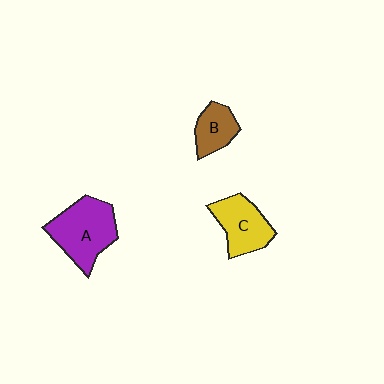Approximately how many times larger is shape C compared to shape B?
Approximately 1.5 times.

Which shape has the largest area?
Shape A (purple).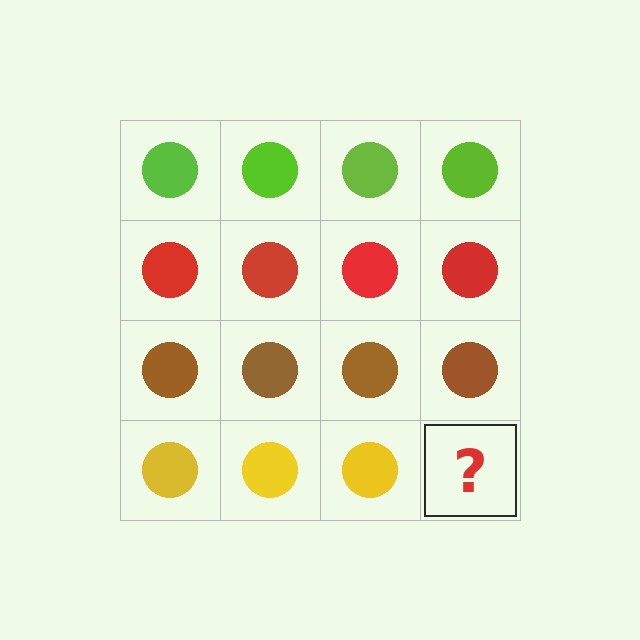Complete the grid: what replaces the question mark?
The question mark should be replaced with a yellow circle.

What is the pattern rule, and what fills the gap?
The rule is that each row has a consistent color. The gap should be filled with a yellow circle.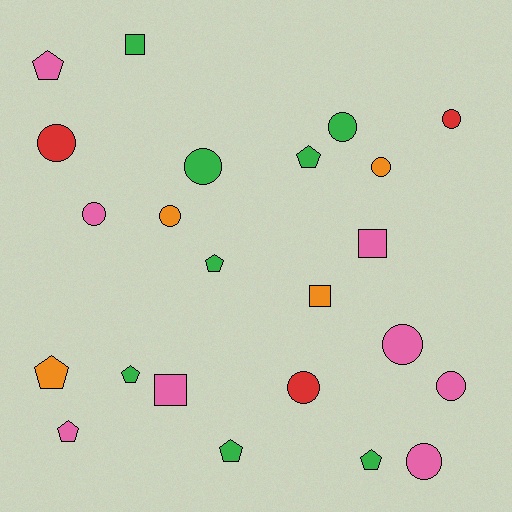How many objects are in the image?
There are 23 objects.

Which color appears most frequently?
Pink, with 8 objects.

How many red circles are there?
There are 3 red circles.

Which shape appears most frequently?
Circle, with 11 objects.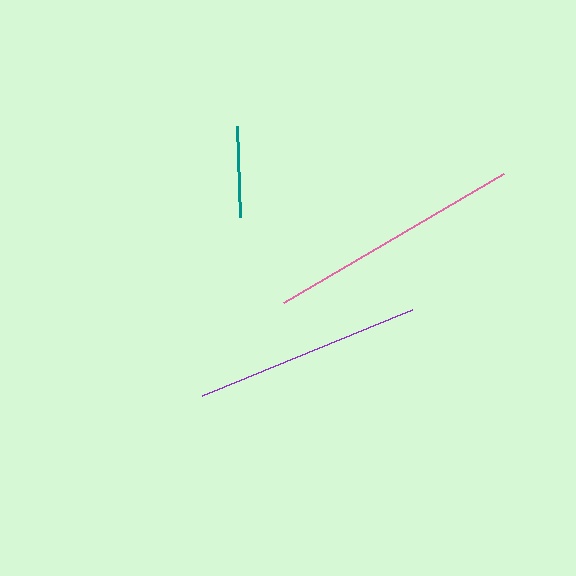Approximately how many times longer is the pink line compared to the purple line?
The pink line is approximately 1.1 times the length of the purple line.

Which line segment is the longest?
The pink line is the longest at approximately 255 pixels.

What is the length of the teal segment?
The teal segment is approximately 91 pixels long.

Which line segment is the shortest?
The teal line is the shortest at approximately 91 pixels.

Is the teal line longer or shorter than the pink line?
The pink line is longer than the teal line.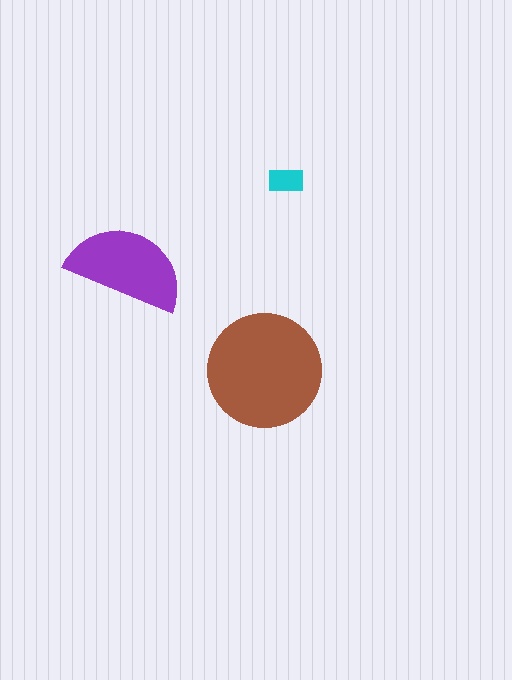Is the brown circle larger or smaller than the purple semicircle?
Larger.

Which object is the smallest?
The cyan rectangle.